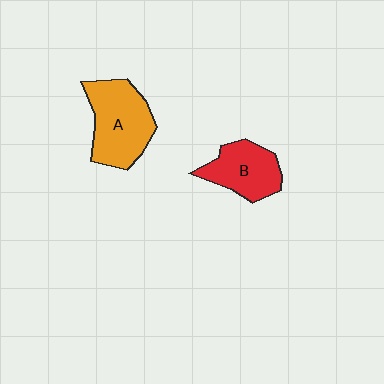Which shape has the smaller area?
Shape B (red).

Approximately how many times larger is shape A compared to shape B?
Approximately 1.4 times.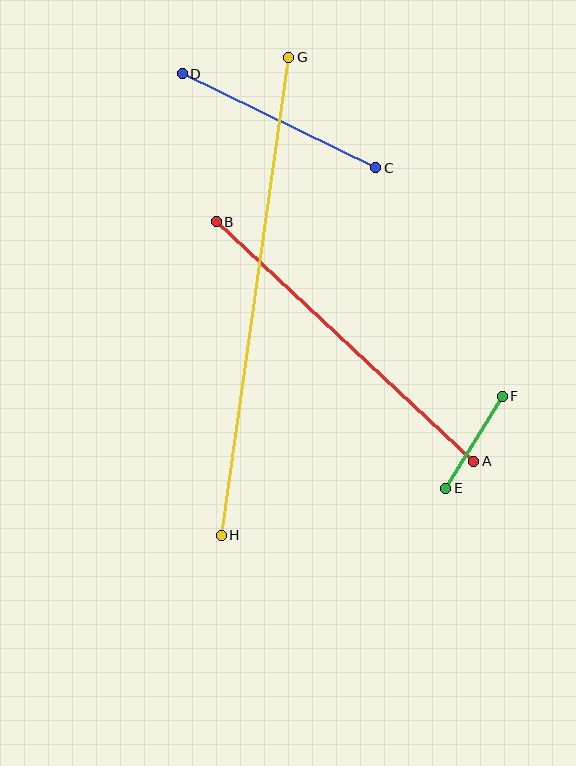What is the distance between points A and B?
The distance is approximately 352 pixels.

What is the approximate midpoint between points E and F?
The midpoint is at approximately (474, 442) pixels.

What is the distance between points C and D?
The distance is approximately 215 pixels.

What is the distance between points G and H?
The distance is approximately 483 pixels.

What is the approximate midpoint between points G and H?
The midpoint is at approximately (255, 296) pixels.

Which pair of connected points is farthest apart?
Points G and H are farthest apart.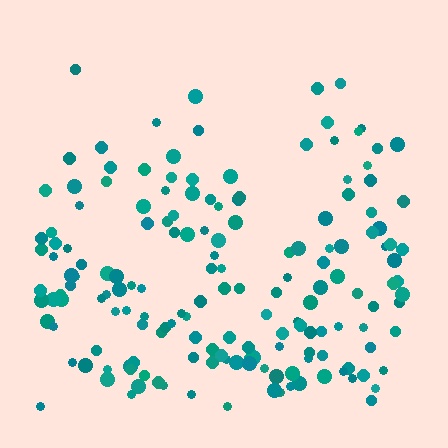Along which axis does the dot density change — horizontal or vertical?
Vertical.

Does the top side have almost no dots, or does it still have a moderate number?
Still a moderate number, just noticeably fewer than the bottom.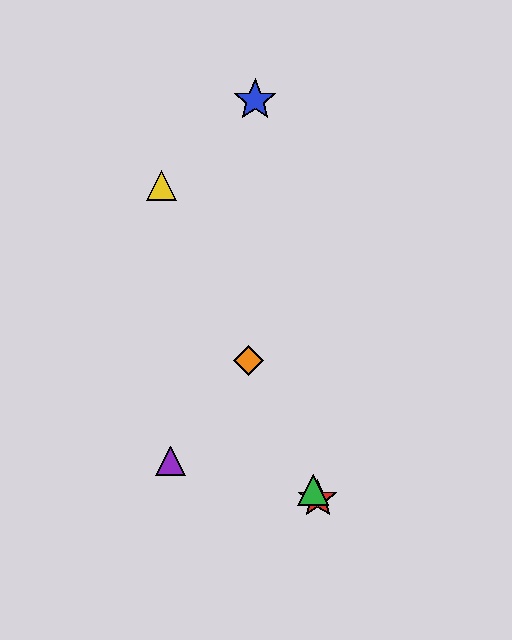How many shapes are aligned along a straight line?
4 shapes (the red star, the green triangle, the yellow triangle, the orange diamond) are aligned along a straight line.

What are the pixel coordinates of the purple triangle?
The purple triangle is at (171, 461).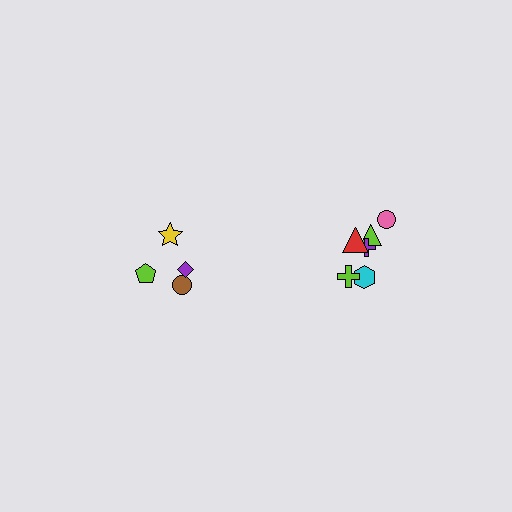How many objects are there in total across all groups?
There are 10 objects.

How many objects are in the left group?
There are 4 objects.